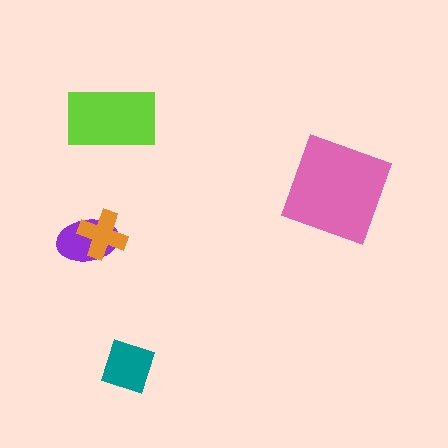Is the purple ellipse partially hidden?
Yes, it is partially covered by another shape.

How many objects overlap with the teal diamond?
0 objects overlap with the teal diamond.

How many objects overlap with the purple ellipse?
1 object overlaps with the purple ellipse.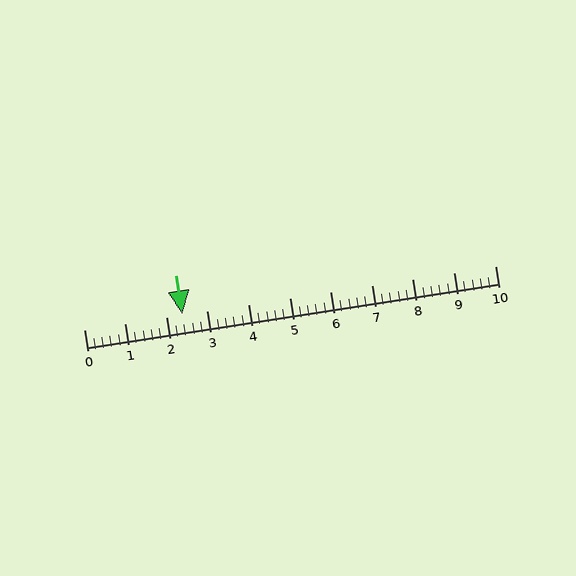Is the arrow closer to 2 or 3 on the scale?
The arrow is closer to 2.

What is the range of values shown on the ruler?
The ruler shows values from 0 to 10.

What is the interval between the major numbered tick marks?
The major tick marks are spaced 1 units apart.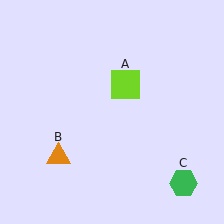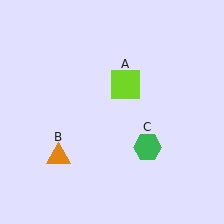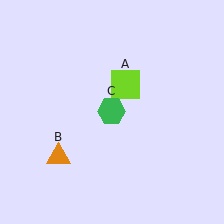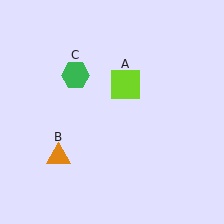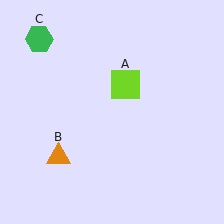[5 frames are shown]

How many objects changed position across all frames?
1 object changed position: green hexagon (object C).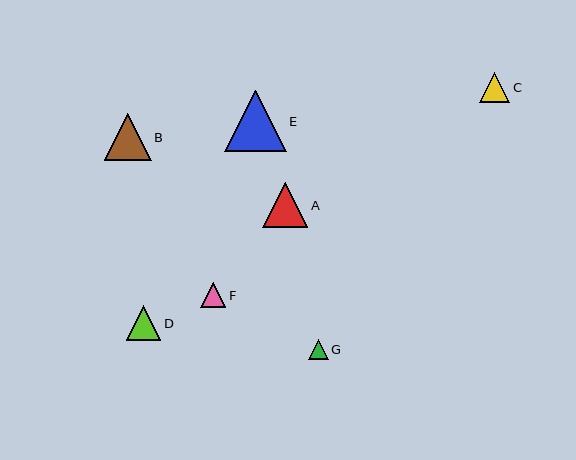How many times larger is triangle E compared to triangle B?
Triangle E is approximately 1.3 times the size of triangle B.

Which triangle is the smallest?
Triangle G is the smallest with a size of approximately 20 pixels.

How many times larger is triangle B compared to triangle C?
Triangle B is approximately 1.6 times the size of triangle C.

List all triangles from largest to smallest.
From largest to smallest: E, B, A, D, C, F, G.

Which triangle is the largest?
Triangle E is the largest with a size of approximately 61 pixels.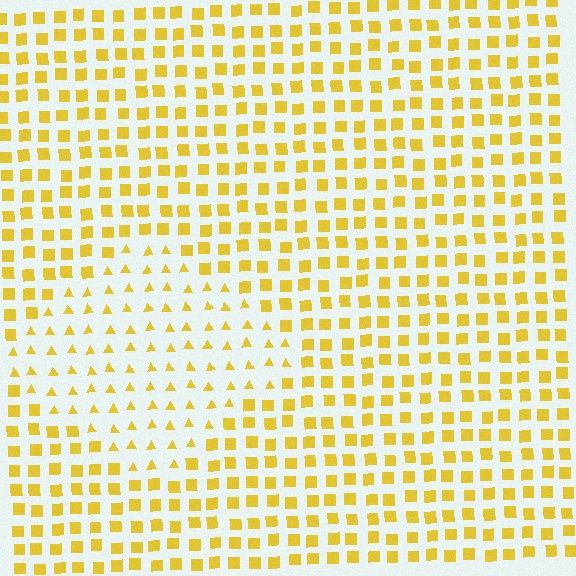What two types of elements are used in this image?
The image uses triangles inside the diamond region and squares outside it.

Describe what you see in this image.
The image is filled with small yellow elements arranged in a uniform grid. A diamond-shaped region contains triangles, while the surrounding area contains squares. The boundary is defined purely by the change in element shape.